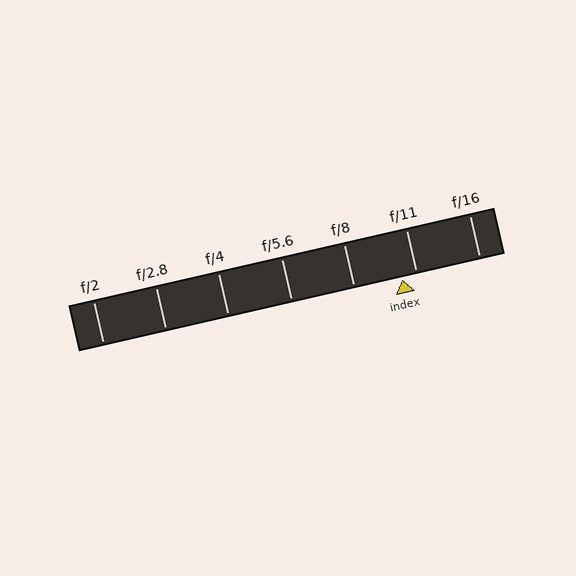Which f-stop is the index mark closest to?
The index mark is closest to f/11.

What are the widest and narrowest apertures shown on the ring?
The widest aperture shown is f/2 and the narrowest is f/16.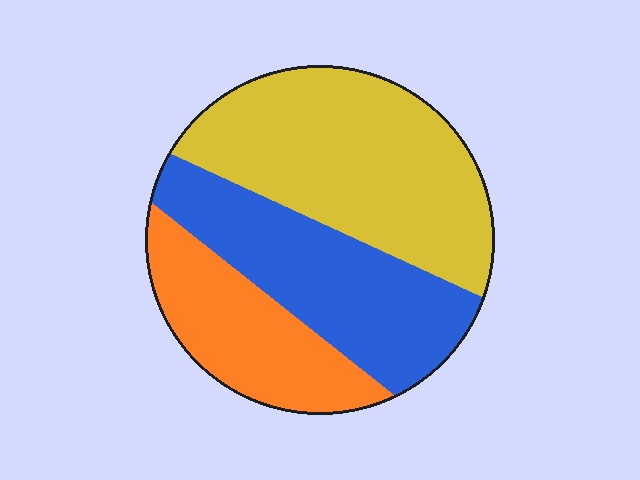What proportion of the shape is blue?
Blue covers about 30% of the shape.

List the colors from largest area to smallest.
From largest to smallest: yellow, blue, orange.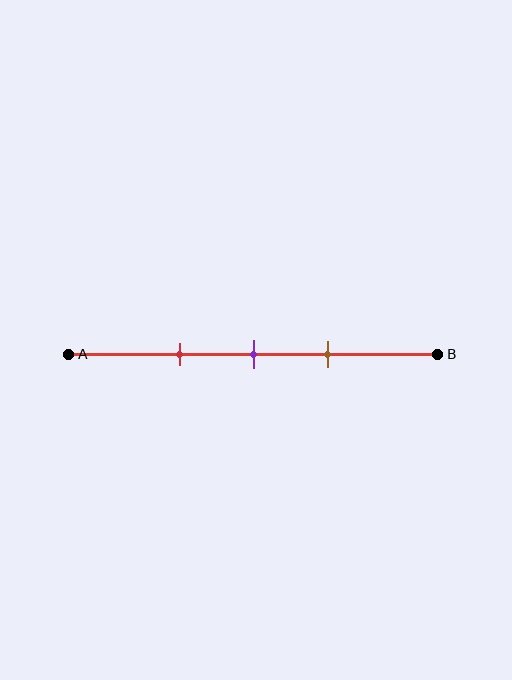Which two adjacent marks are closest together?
The purple and brown marks are the closest adjacent pair.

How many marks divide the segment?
There are 3 marks dividing the segment.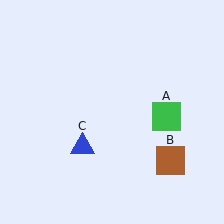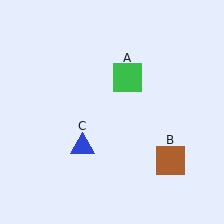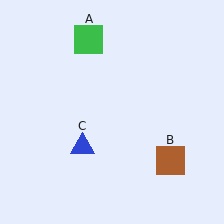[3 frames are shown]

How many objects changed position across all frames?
1 object changed position: green square (object A).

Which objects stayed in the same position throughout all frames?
Brown square (object B) and blue triangle (object C) remained stationary.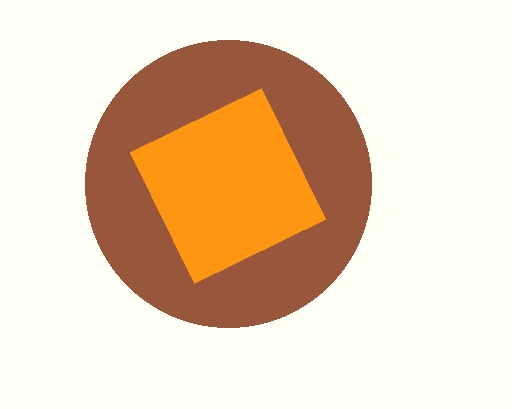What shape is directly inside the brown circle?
The orange square.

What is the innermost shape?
The orange square.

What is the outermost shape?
The brown circle.